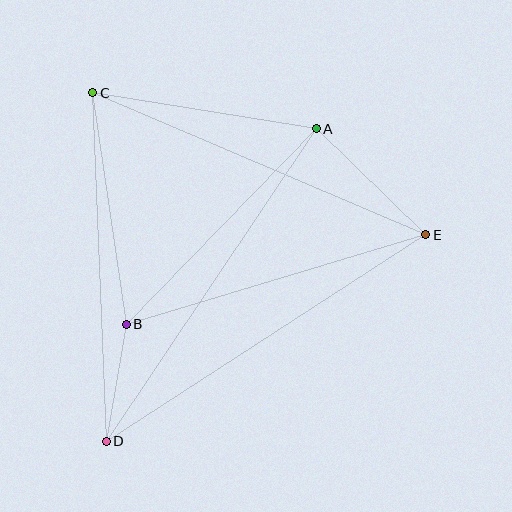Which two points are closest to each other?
Points B and D are closest to each other.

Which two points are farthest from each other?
Points D and E are farthest from each other.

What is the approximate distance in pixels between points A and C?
The distance between A and C is approximately 226 pixels.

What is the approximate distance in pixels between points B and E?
The distance between B and E is approximately 312 pixels.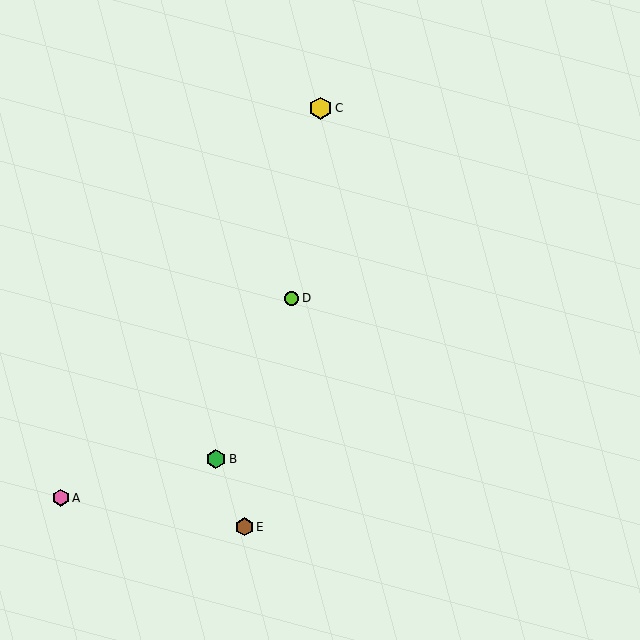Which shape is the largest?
The yellow hexagon (labeled C) is the largest.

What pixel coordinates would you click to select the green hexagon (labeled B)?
Click at (216, 459) to select the green hexagon B.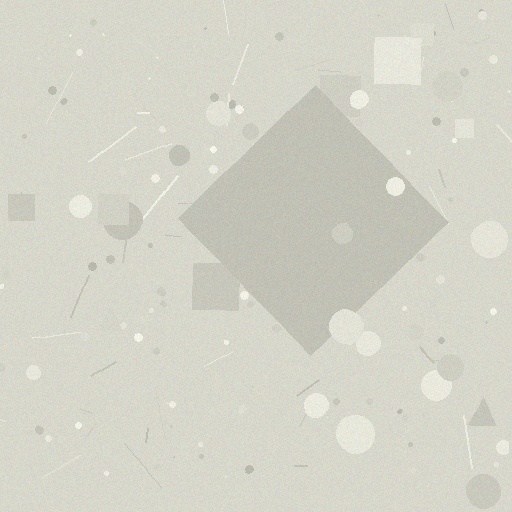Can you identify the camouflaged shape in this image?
The camouflaged shape is a diamond.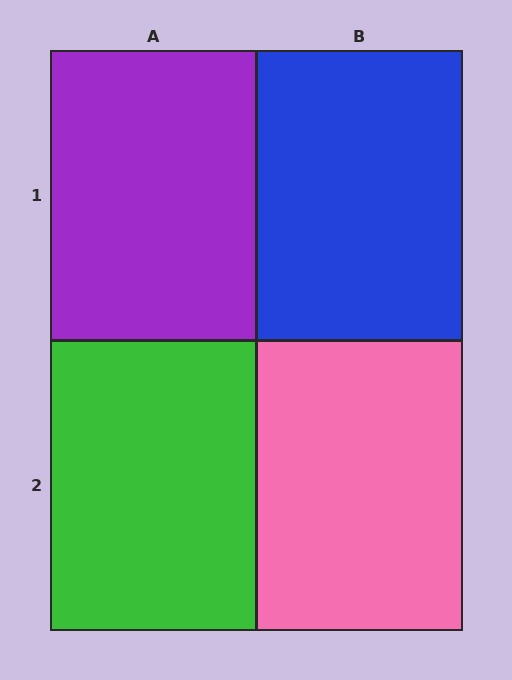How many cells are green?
1 cell is green.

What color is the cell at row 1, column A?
Purple.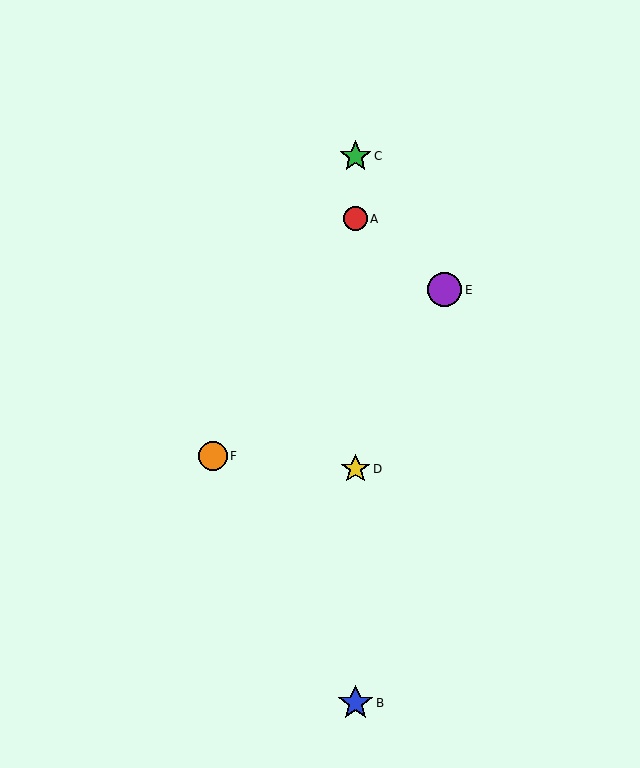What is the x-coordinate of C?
Object C is at x≈355.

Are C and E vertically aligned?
No, C is at x≈355 and E is at x≈445.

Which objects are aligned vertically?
Objects A, B, C, D are aligned vertically.